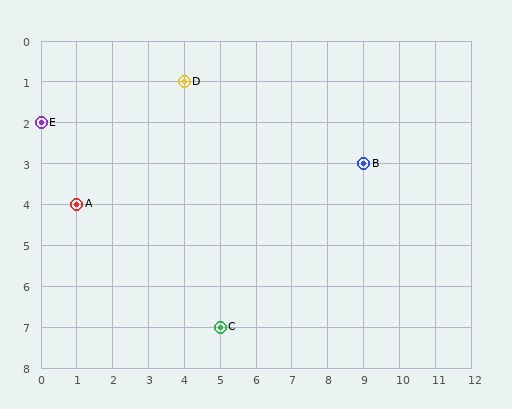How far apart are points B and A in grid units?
Points B and A are 8 columns and 1 row apart (about 8.1 grid units diagonally).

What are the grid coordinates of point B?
Point B is at grid coordinates (9, 3).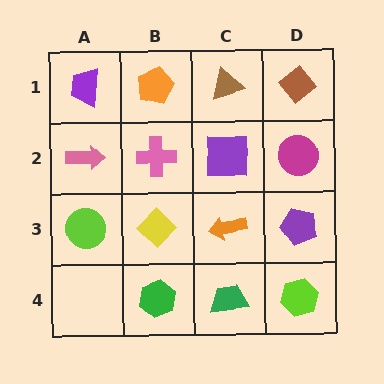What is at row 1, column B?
An orange pentagon.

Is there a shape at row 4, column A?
No, that cell is empty.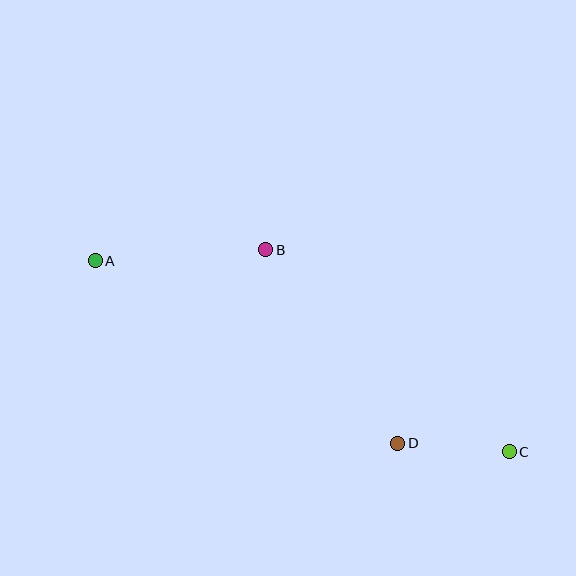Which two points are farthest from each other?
Points A and C are farthest from each other.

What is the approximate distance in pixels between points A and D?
The distance between A and D is approximately 353 pixels.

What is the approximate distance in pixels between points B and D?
The distance between B and D is approximately 234 pixels.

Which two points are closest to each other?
Points C and D are closest to each other.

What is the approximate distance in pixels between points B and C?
The distance between B and C is approximately 316 pixels.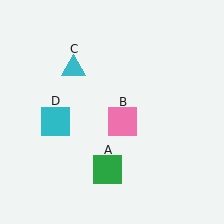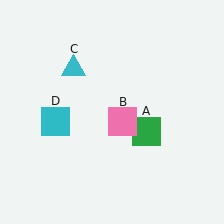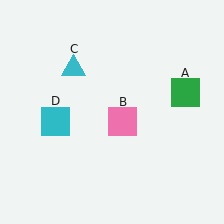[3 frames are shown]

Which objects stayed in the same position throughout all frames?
Pink square (object B) and cyan triangle (object C) and cyan square (object D) remained stationary.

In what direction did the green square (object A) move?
The green square (object A) moved up and to the right.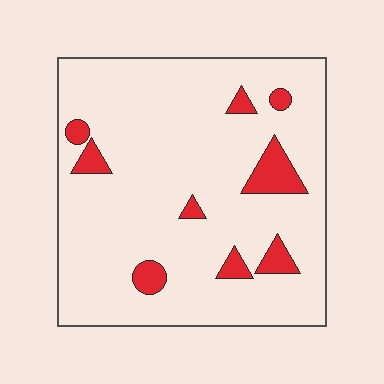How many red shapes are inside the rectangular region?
9.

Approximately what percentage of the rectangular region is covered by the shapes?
Approximately 10%.